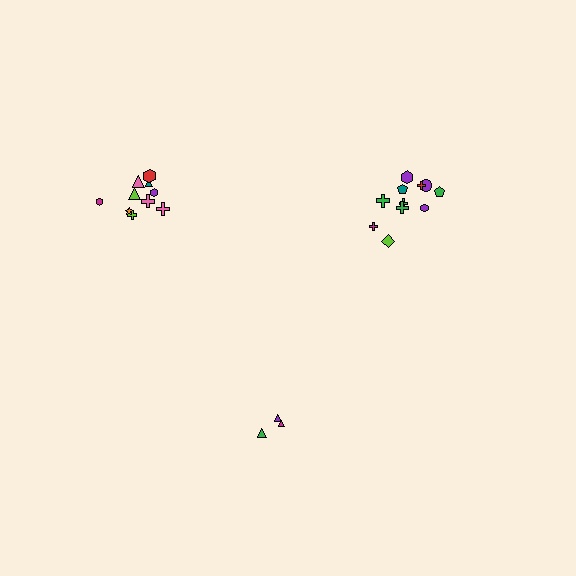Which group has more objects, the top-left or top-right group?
The top-right group.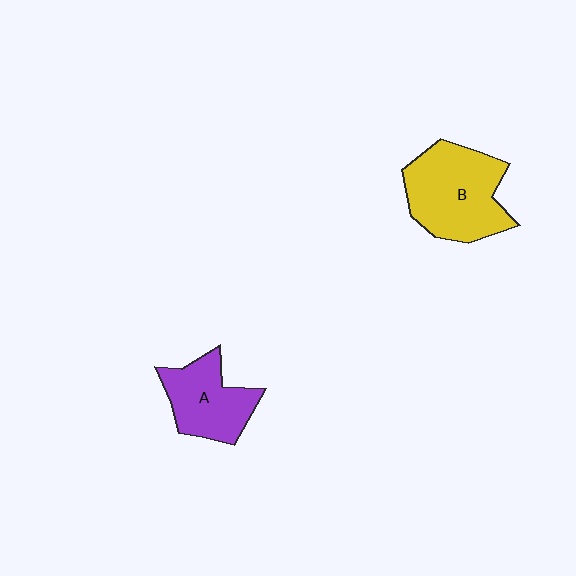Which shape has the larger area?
Shape B (yellow).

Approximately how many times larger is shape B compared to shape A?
Approximately 1.4 times.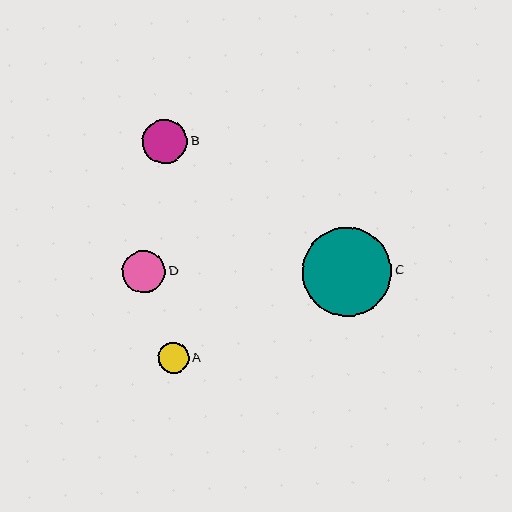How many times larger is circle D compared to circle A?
Circle D is approximately 1.4 times the size of circle A.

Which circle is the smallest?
Circle A is the smallest with a size of approximately 31 pixels.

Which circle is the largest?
Circle C is the largest with a size of approximately 89 pixels.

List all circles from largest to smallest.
From largest to smallest: C, B, D, A.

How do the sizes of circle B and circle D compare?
Circle B and circle D are approximately the same size.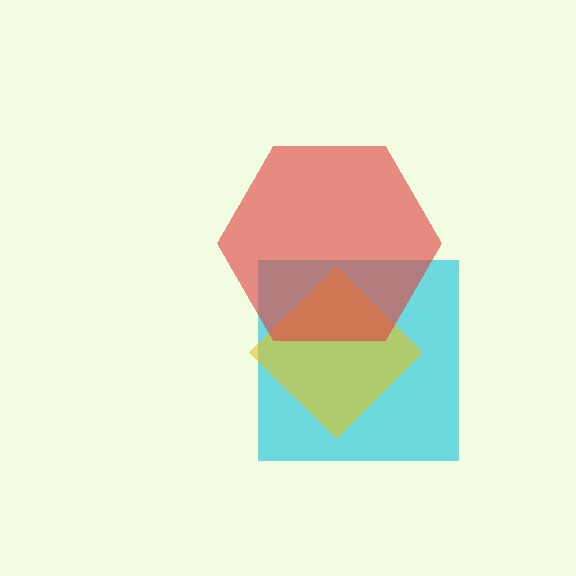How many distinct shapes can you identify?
There are 3 distinct shapes: a cyan square, a yellow diamond, a red hexagon.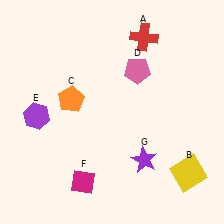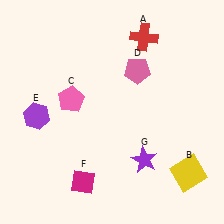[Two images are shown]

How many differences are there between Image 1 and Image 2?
There is 1 difference between the two images.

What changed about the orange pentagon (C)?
In Image 1, C is orange. In Image 2, it changed to pink.